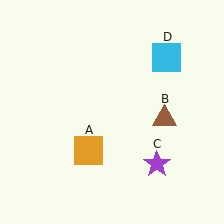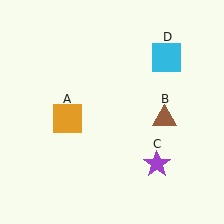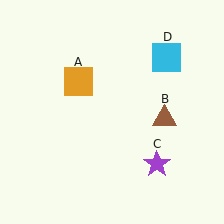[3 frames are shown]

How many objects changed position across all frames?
1 object changed position: orange square (object A).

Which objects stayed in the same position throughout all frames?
Brown triangle (object B) and purple star (object C) and cyan square (object D) remained stationary.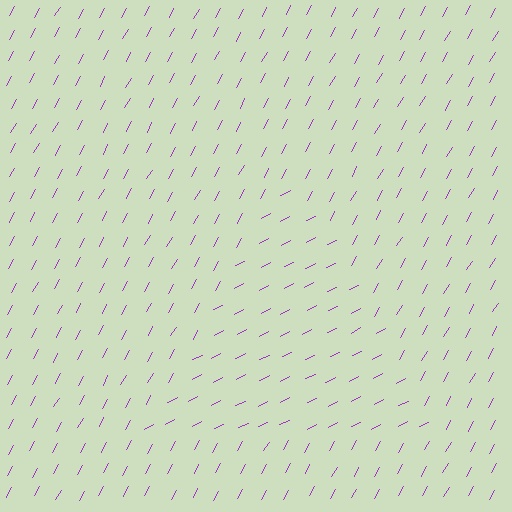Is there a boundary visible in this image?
Yes, there is a texture boundary formed by a change in line orientation.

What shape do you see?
I see a triangle.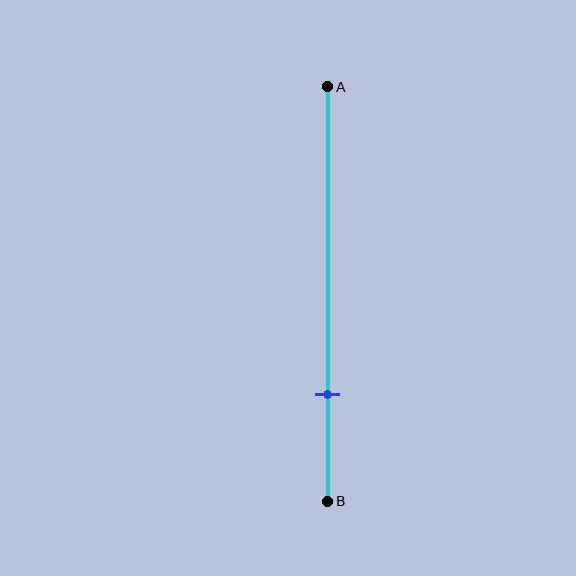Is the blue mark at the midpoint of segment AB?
No, the mark is at about 75% from A, not at the 50% midpoint.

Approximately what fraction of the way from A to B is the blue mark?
The blue mark is approximately 75% of the way from A to B.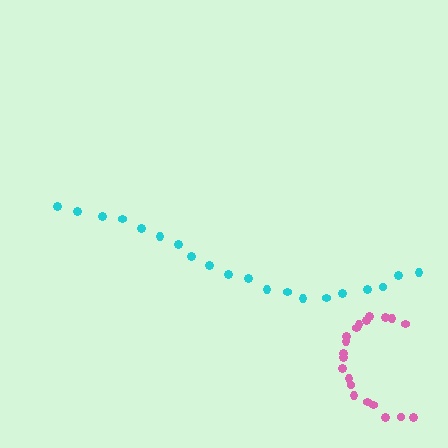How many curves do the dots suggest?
There are 2 distinct paths.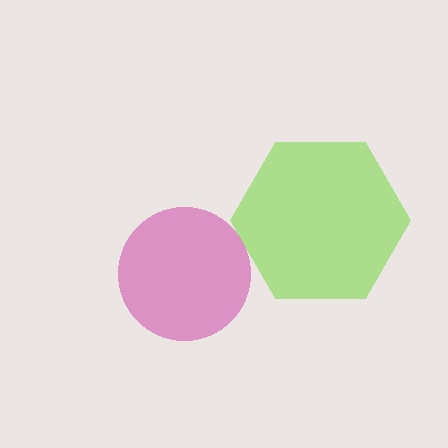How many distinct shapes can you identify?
There are 2 distinct shapes: a magenta circle, a lime hexagon.